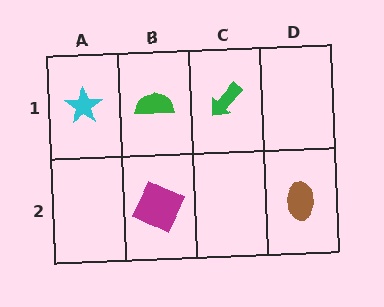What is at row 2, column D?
A brown ellipse.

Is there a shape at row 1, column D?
No, that cell is empty.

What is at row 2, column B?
A magenta square.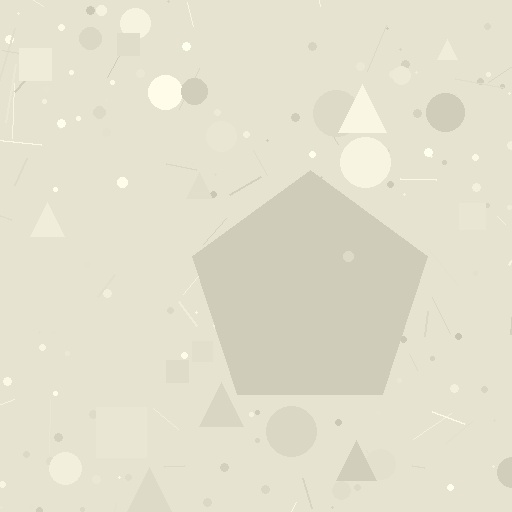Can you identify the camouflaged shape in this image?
The camouflaged shape is a pentagon.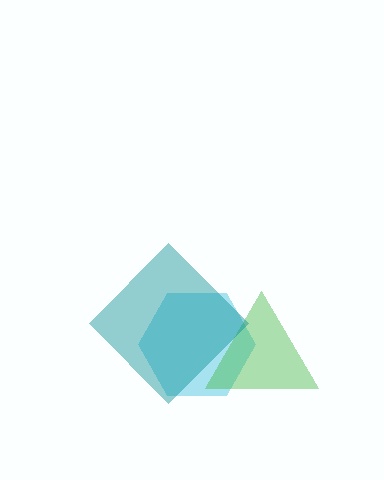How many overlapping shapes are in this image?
There are 3 overlapping shapes in the image.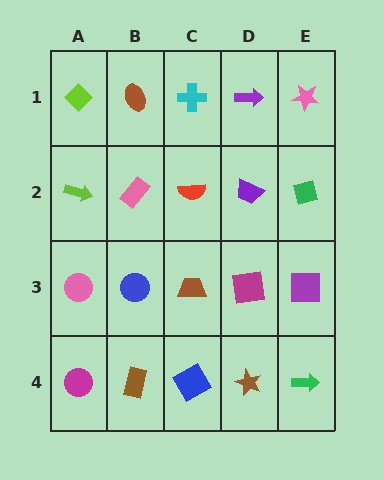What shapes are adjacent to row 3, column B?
A pink rectangle (row 2, column B), a brown rectangle (row 4, column B), a pink circle (row 3, column A), a brown trapezoid (row 3, column C).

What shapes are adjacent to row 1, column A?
A lime arrow (row 2, column A), a brown ellipse (row 1, column B).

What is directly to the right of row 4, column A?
A brown rectangle.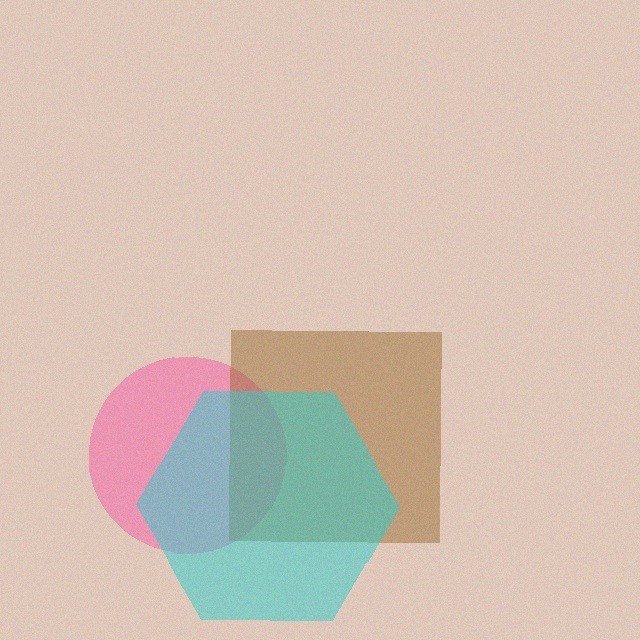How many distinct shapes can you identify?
There are 3 distinct shapes: a pink circle, a brown square, a cyan hexagon.